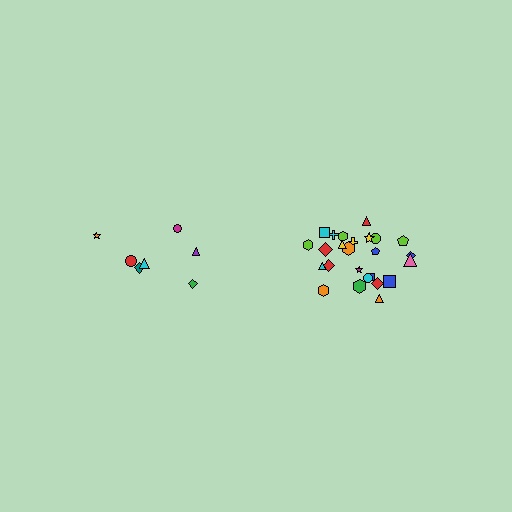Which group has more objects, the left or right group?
The right group.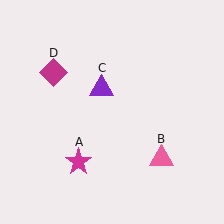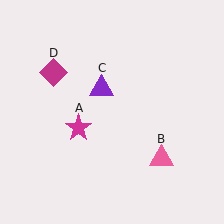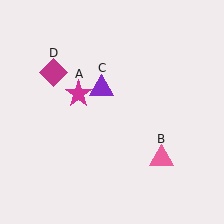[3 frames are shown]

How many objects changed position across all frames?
1 object changed position: magenta star (object A).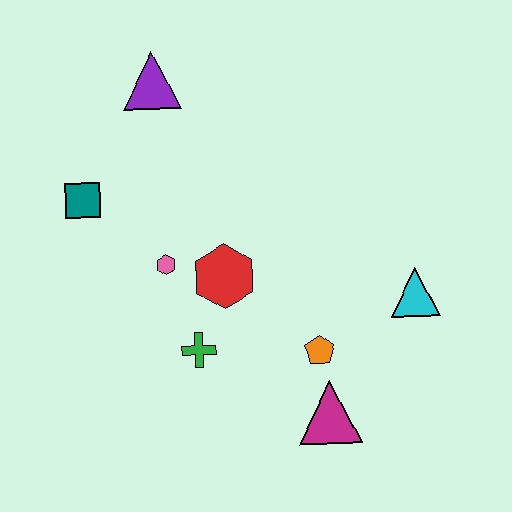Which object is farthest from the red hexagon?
The purple triangle is farthest from the red hexagon.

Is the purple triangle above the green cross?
Yes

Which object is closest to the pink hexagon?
The red hexagon is closest to the pink hexagon.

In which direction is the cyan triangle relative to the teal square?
The cyan triangle is to the right of the teal square.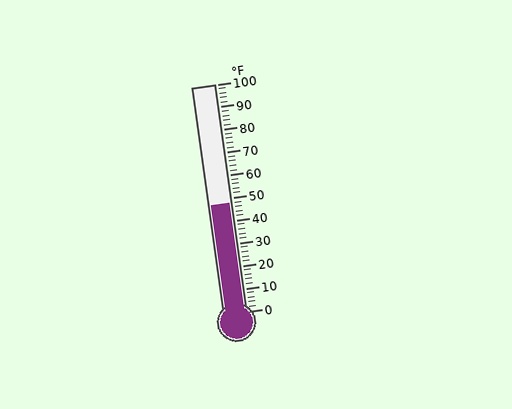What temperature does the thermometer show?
The thermometer shows approximately 48°F.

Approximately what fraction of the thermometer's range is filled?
The thermometer is filled to approximately 50% of its range.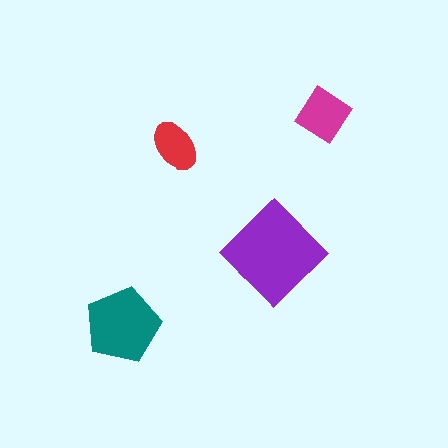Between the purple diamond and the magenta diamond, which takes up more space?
The purple diamond.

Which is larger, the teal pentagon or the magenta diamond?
The teal pentagon.